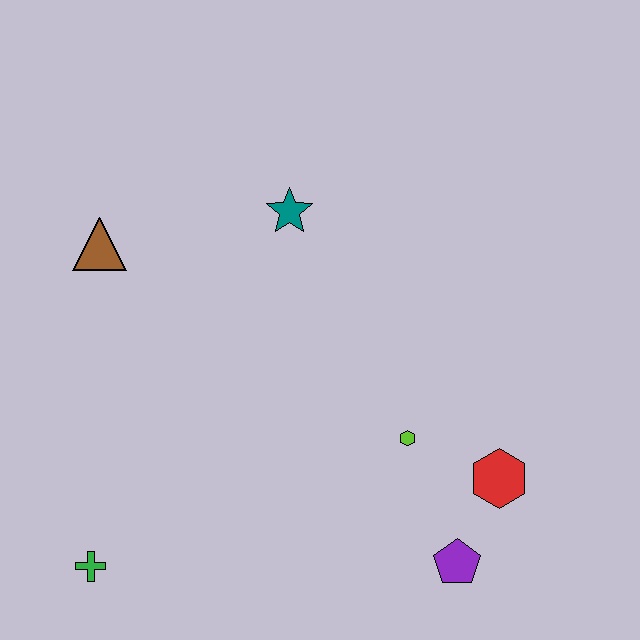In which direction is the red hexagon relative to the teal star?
The red hexagon is below the teal star.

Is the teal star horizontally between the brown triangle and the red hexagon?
Yes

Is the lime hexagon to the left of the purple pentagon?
Yes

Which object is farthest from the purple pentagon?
The brown triangle is farthest from the purple pentagon.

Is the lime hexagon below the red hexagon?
No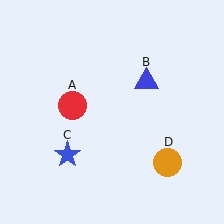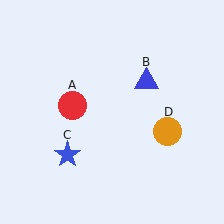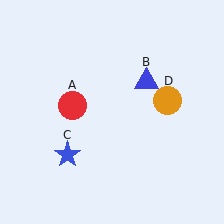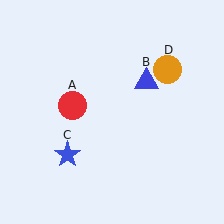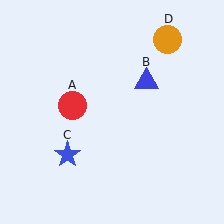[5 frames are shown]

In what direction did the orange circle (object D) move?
The orange circle (object D) moved up.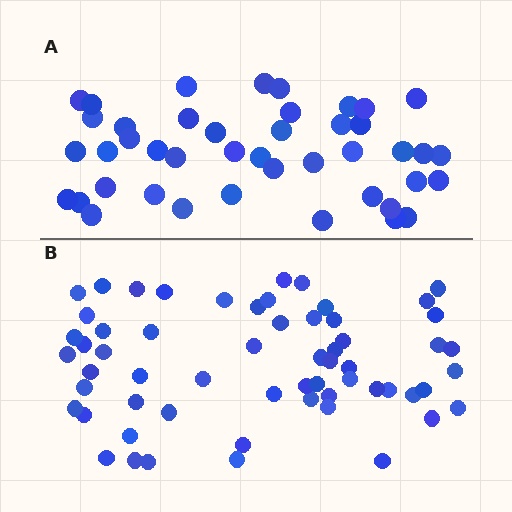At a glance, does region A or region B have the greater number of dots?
Region B (the bottom region) has more dots.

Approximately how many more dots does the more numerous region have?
Region B has approximately 15 more dots than region A.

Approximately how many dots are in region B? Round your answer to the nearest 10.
About 60 dots.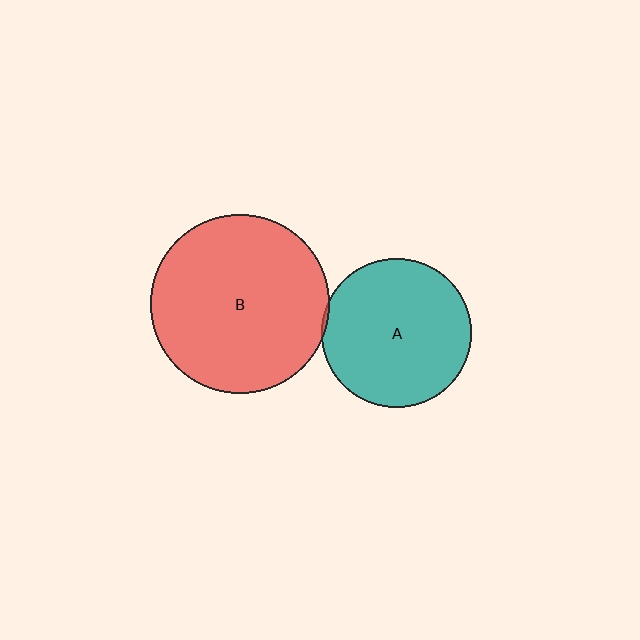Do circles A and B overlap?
Yes.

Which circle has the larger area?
Circle B (red).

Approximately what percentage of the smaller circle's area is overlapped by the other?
Approximately 5%.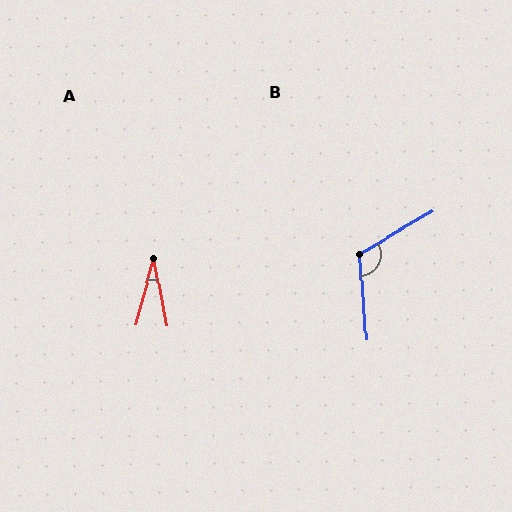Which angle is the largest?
B, at approximately 116 degrees.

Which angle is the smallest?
A, at approximately 26 degrees.